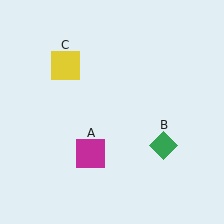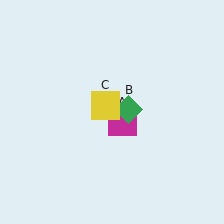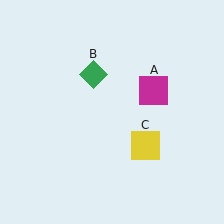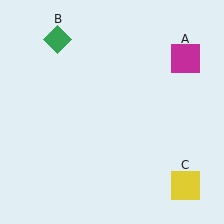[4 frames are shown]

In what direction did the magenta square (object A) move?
The magenta square (object A) moved up and to the right.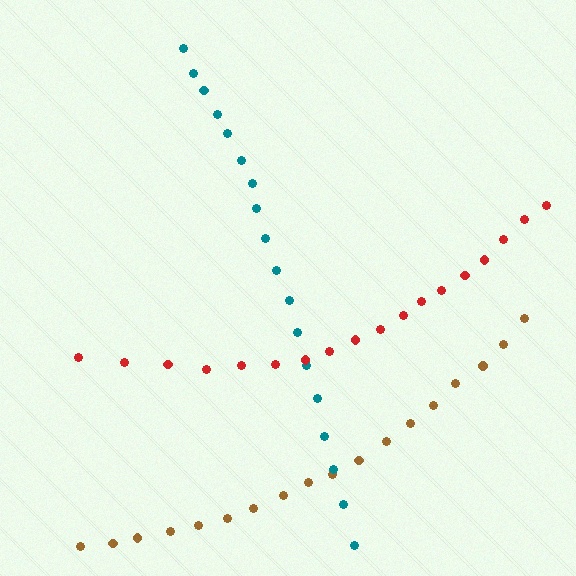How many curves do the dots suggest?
There are 3 distinct paths.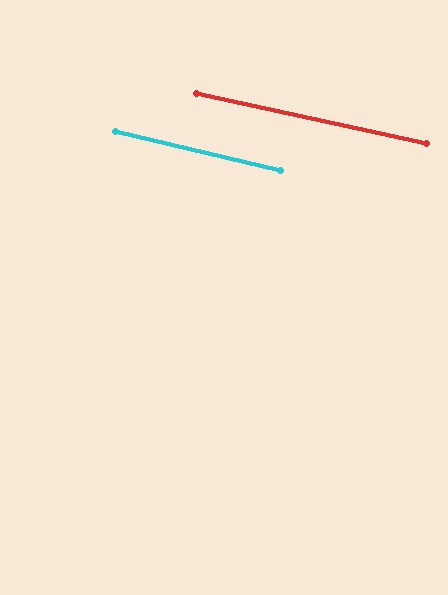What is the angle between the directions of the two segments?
Approximately 1 degree.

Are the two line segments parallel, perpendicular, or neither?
Parallel — their directions differ by only 1.0°.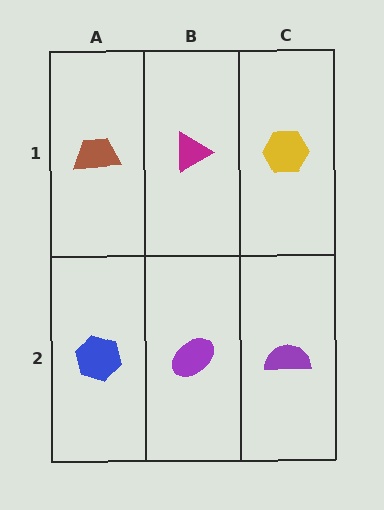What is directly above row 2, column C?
A yellow hexagon.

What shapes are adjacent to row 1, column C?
A purple semicircle (row 2, column C), a magenta triangle (row 1, column B).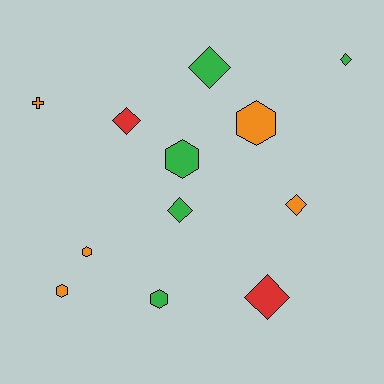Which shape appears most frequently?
Diamond, with 6 objects.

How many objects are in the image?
There are 12 objects.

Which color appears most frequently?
Orange, with 5 objects.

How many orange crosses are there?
There is 1 orange cross.